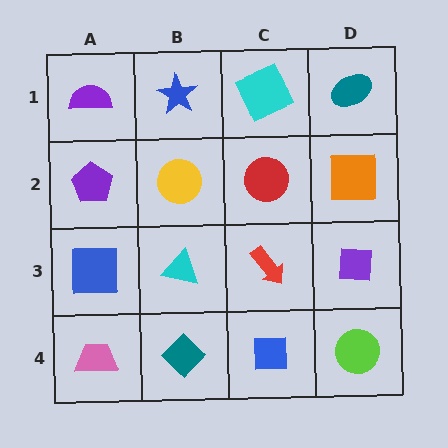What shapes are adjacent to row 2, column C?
A cyan square (row 1, column C), a red arrow (row 3, column C), a yellow circle (row 2, column B), an orange square (row 2, column D).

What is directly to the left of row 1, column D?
A cyan square.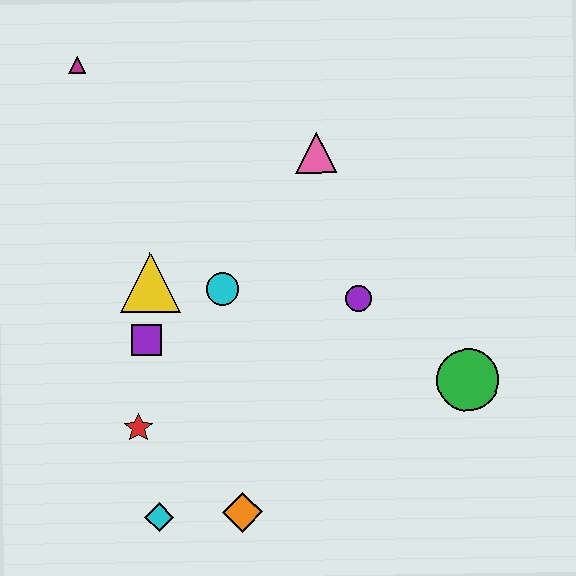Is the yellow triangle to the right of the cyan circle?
No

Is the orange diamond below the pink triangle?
Yes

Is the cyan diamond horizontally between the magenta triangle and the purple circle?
Yes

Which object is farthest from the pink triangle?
The cyan diamond is farthest from the pink triangle.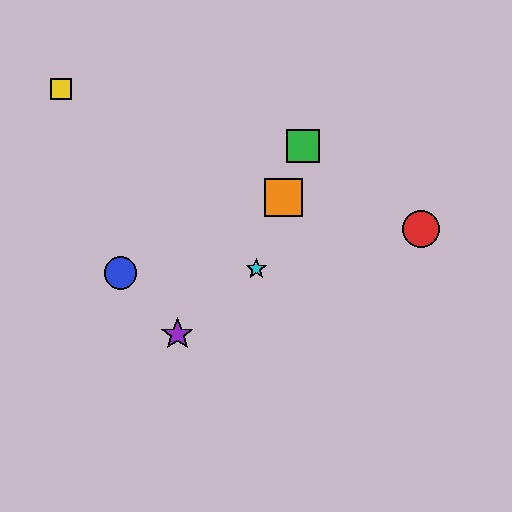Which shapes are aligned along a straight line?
The green square, the orange square, the cyan star are aligned along a straight line.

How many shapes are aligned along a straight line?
3 shapes (the green square, the orange square, the cyan star) are aligned along a straight line.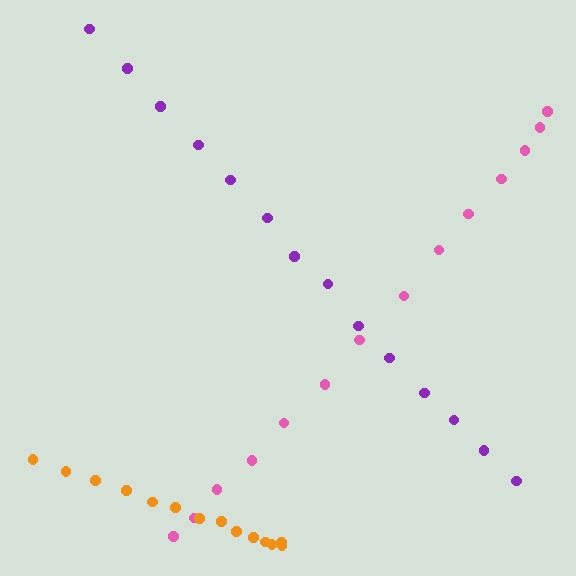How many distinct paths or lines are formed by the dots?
There are 3 distinct paths.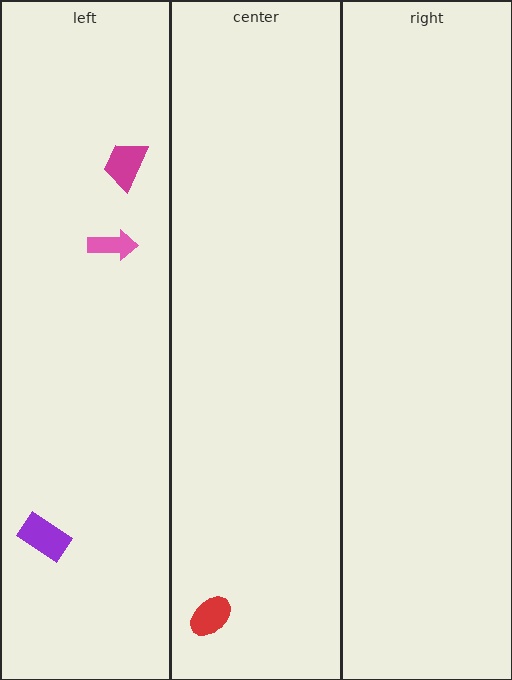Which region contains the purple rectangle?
The left region.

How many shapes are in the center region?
1.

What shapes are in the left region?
The pink arrow, the magenta trapezoid, the purple rectangle.